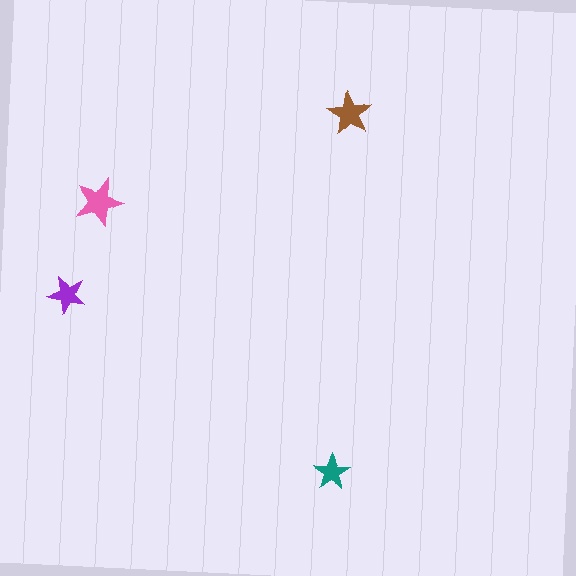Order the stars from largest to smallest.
the pink one, the brown one, the purple one, the teal one.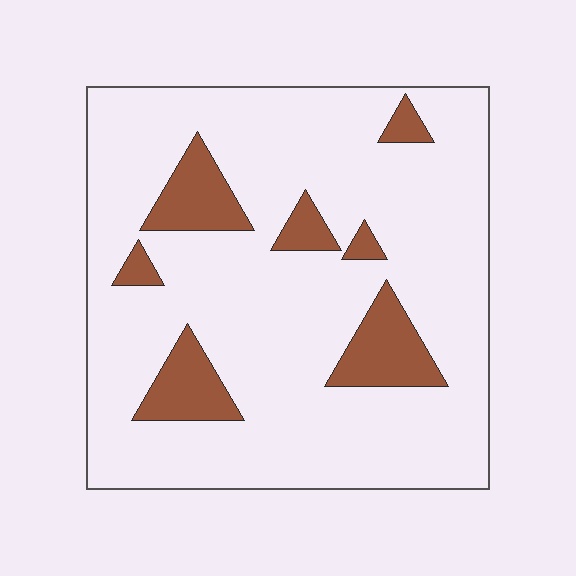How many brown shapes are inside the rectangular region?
7.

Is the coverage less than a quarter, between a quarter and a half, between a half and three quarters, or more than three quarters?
Less than a quarter.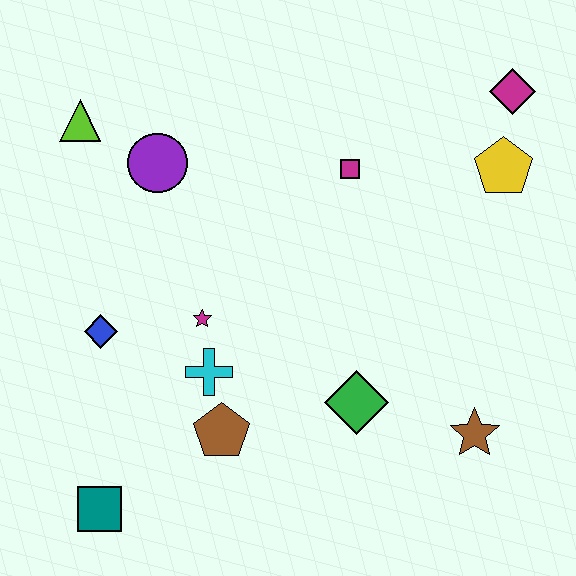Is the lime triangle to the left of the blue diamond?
Yes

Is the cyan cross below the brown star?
No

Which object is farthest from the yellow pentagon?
The teal square is farthest from the yellow pentagon.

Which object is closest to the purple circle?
The lime triangle is closest to the purple circle.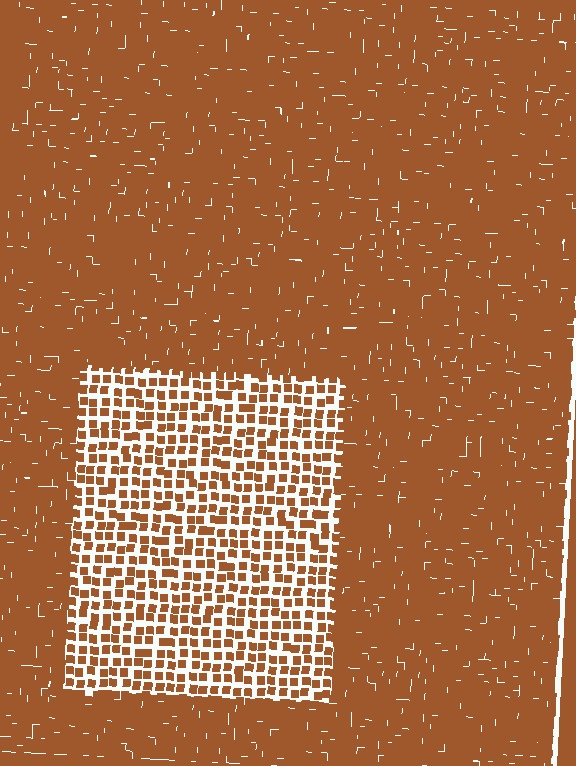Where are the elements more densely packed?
The elements are more densely packed outside the rectangle boundary.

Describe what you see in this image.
The image contains small brown elements arranged at two different densities. A rectangle-shaped region is visible where the elements are less densely packed than the surrounding area.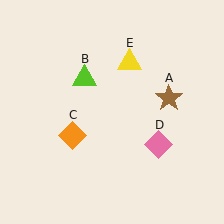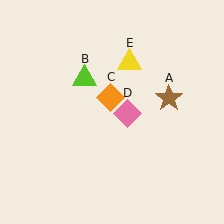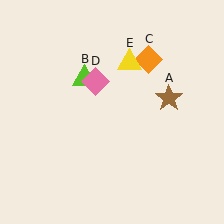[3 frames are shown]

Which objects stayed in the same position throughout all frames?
Brown star (object A) and lime triangle (object B) and yellow triangle (object E) remained stationary.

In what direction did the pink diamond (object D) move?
The pink diamond (object D) moved up and to the left.